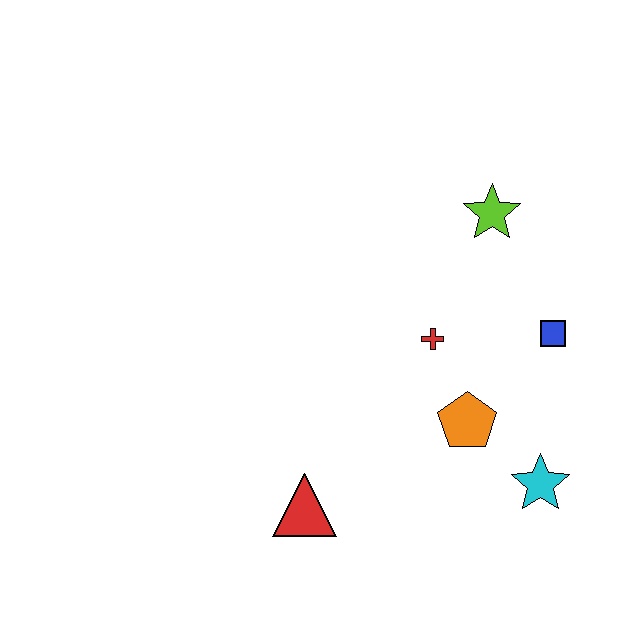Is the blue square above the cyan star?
Yes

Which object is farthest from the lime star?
The red triangle is farthest from the lime star.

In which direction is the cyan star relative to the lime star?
The cyan star is below the lime star.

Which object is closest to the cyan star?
The orange pentagon is closest to the cyan star.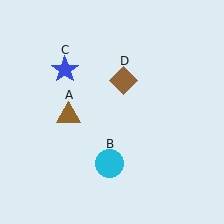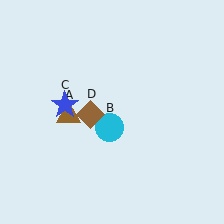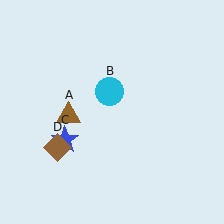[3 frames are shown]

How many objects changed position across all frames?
3 objects changed position: cyan circle (object B), blue star (object C), brown diamond (object D).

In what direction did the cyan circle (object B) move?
The cyan circle (object B) moved up.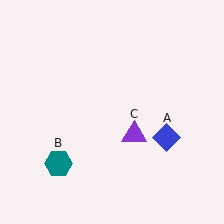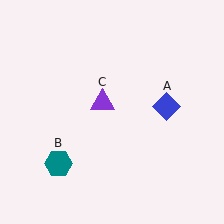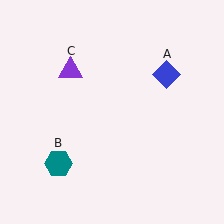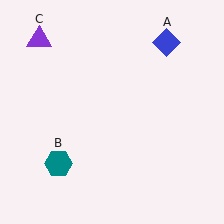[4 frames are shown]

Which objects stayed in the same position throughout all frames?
Teal hexagon (object B) remained stationary.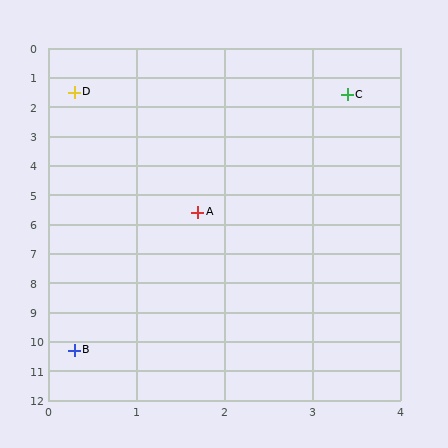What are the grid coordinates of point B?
Point B is at approximately (0.3, 10.3).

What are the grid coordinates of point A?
Point A is at approximately (1.7, 5.6).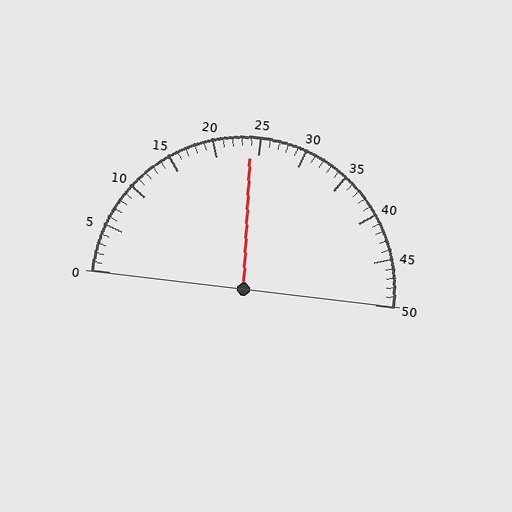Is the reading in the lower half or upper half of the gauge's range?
The reading is in the lower half of the range (0 to 50).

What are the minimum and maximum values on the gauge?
The gauge ranges from 0 to 50.